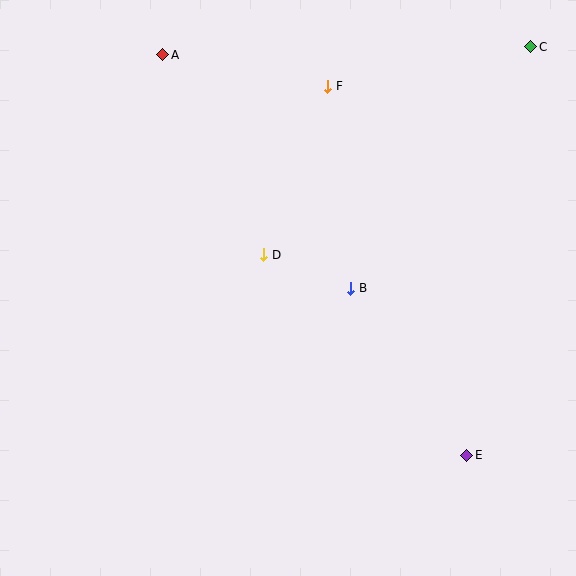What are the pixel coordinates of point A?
Point A is at (163, 55).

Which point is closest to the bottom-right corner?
Point E is closest to the bottom-right corner.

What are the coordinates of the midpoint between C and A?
The midpoint between C and A is at (347, 51).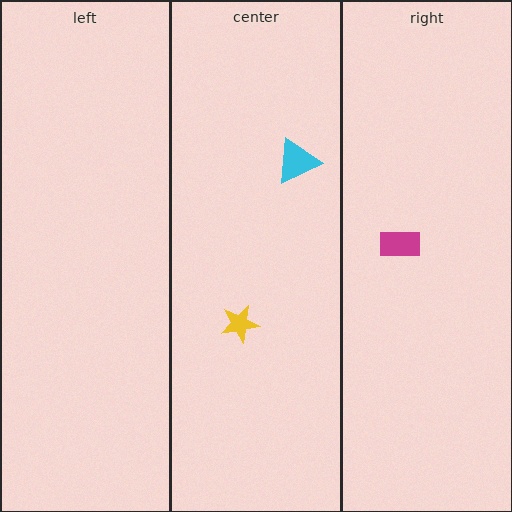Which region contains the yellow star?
The center region.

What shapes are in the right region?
The magenta rectangle.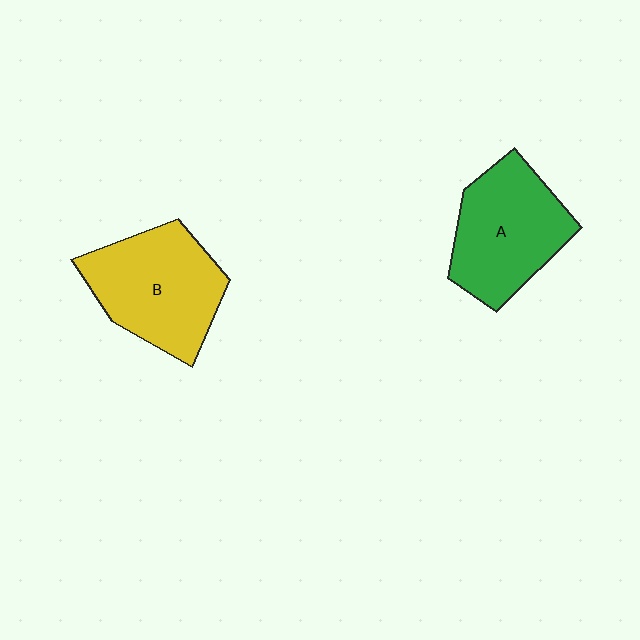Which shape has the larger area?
Shape B (yellow).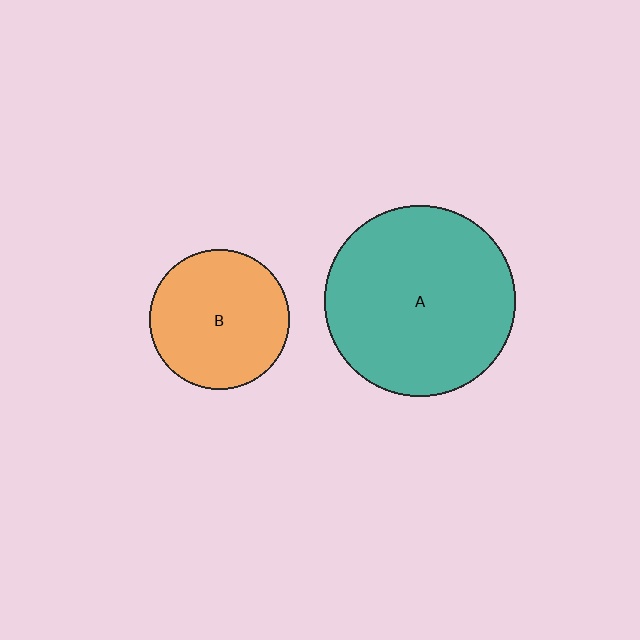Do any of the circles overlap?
No, none of the circles overlap.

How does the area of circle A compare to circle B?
Approximately 1.9 times.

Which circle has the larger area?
Circle A (teal).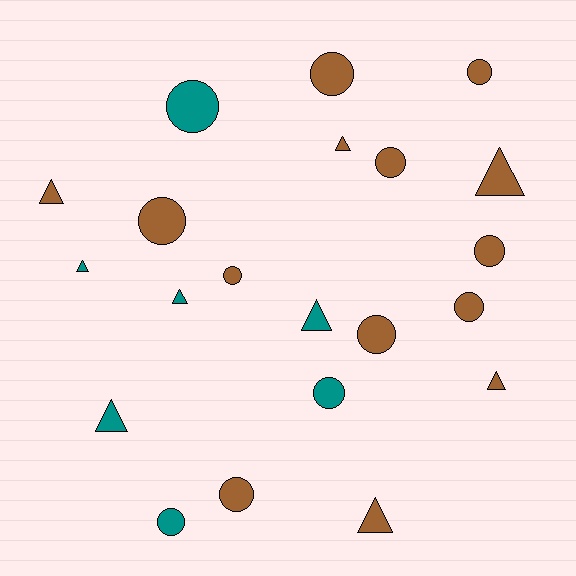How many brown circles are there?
There are 9 brown circles.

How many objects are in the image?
There are 21 objects.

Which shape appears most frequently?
Circle, with 12 objects.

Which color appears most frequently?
Brown, with 14 objects.